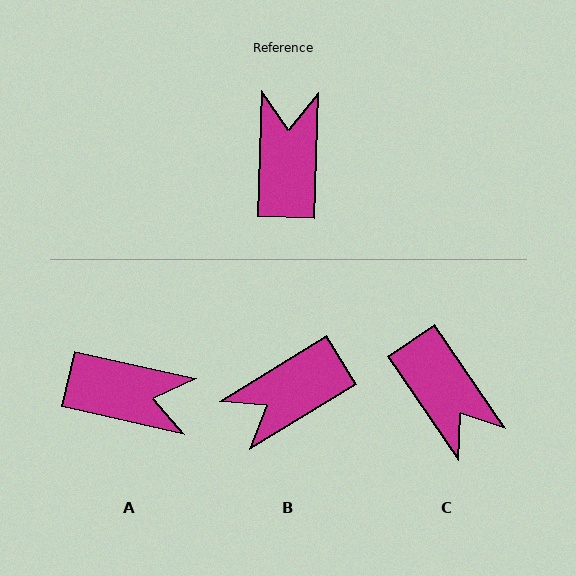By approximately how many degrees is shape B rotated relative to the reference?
Approximately 123 degrees counter-clockwise.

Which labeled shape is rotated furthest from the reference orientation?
C, about 144 degrees away.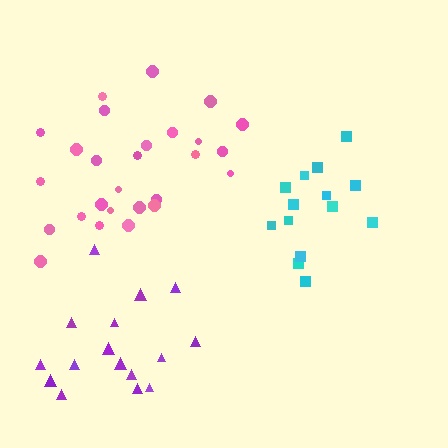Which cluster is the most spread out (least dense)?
Purple.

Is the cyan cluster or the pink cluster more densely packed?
Cyan.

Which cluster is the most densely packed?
Cyan.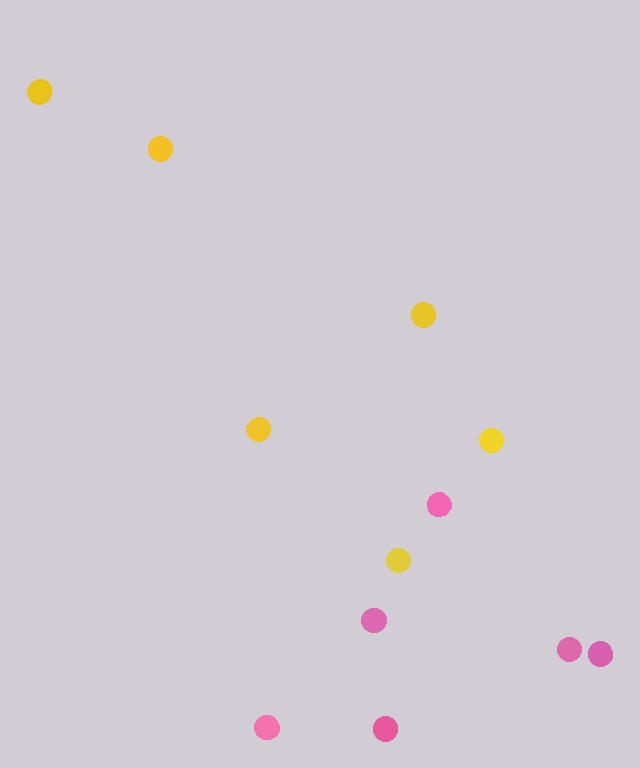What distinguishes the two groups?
There are 2 groups: one group of yellow circles (6) and one group of pink circles (6).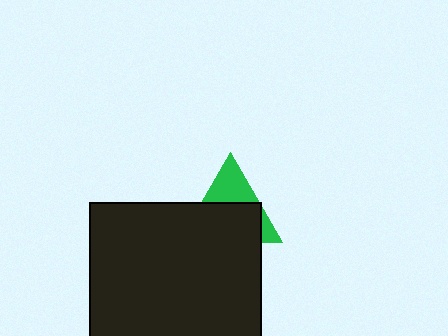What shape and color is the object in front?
The object in front is a black square.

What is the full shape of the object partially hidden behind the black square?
The partially hidden object is a green triangle.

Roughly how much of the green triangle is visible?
A small part of it is visible (roughly 38%).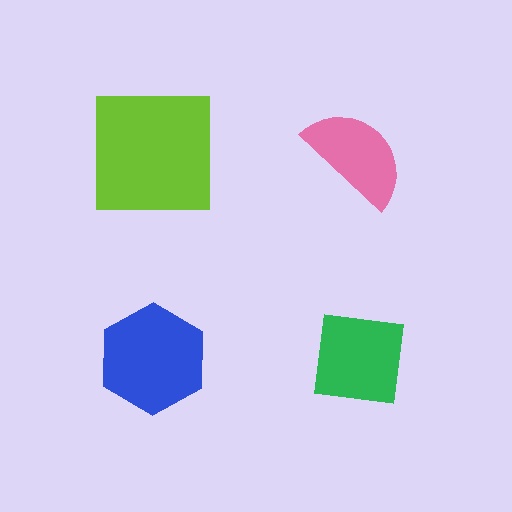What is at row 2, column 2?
A green square.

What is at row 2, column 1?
A blue hexagon.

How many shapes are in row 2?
2 shapes.